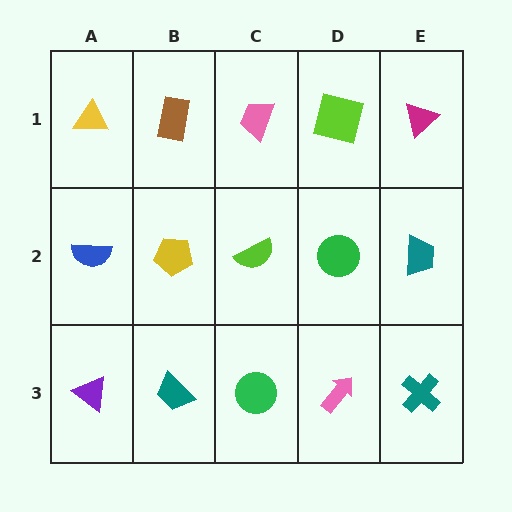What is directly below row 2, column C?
A green circle.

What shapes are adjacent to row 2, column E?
A magenta triangle (row 1, column E), a teal cross (row 3, column E), a green circle (row 2, column D).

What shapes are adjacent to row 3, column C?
A lime semicircle (row 2, column C), a teal trapezoid (row 3, column B), a pink arrow (row 3, column D).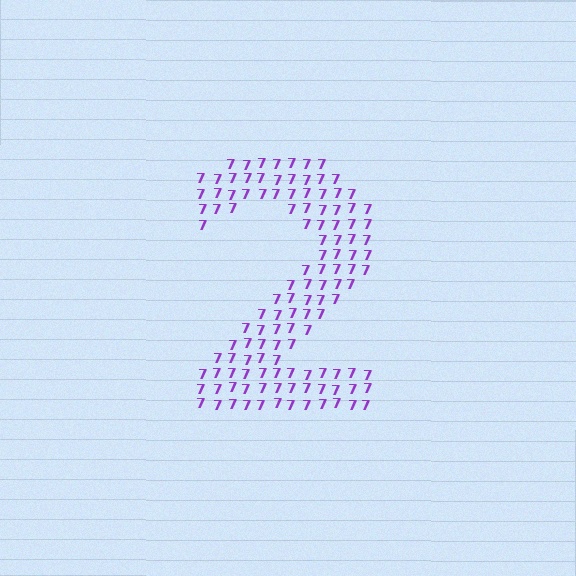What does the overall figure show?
The overall figure shows the digit 2.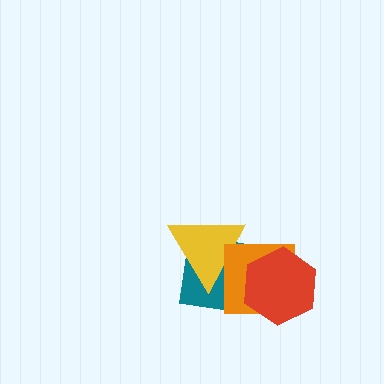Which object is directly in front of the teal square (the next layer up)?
The yellow triangle is directly in front of the teal square.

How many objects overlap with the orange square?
3 objects overlap with the orange square.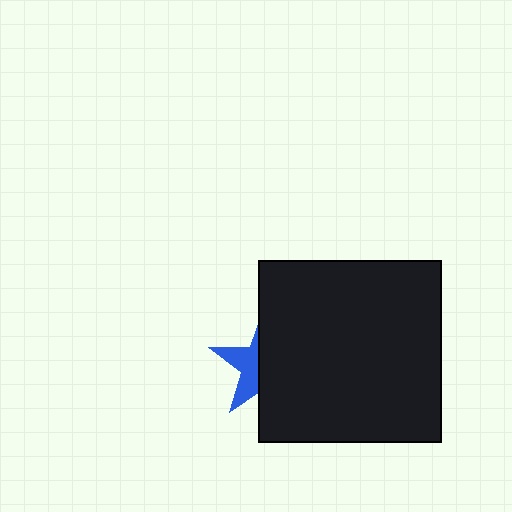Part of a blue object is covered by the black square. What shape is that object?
It is a star.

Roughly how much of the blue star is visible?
A small part of it is visible (roughly 38%).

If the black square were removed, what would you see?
You would see the complete blue star.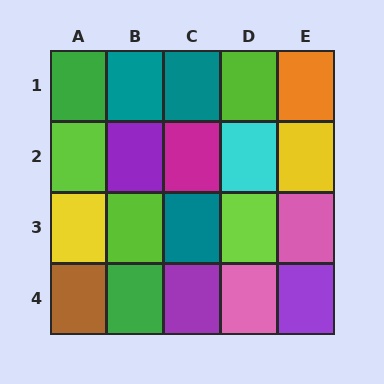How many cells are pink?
2 cells are pink.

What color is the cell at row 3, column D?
Lime.